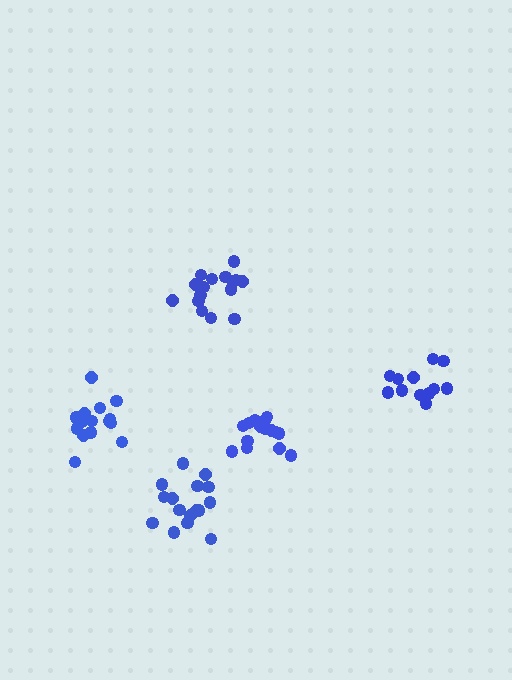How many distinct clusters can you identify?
There are 5 distinct clusters.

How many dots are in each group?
Group 1: 16 dots, Group 2: 17 dots, Group 3: 16 dots, Group 4: 12 dots, Group 5: 15 dots (76 total).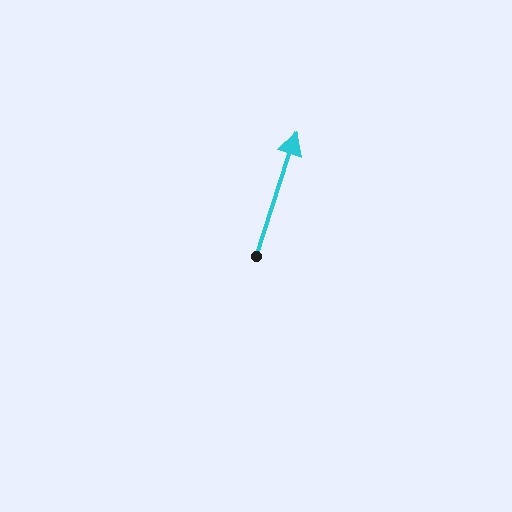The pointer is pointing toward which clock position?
Roughly 1 o'clock.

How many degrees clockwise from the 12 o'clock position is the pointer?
Approximately 18 degrees.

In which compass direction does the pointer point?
North.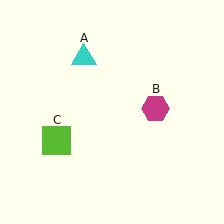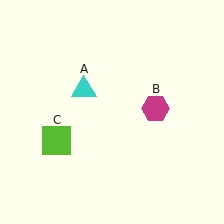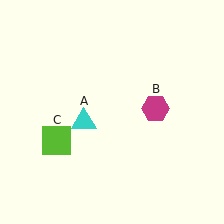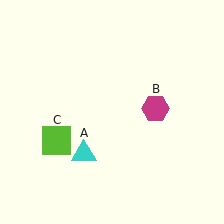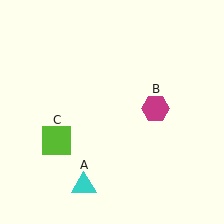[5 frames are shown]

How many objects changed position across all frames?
1 object changed position: cyan triangle (object A).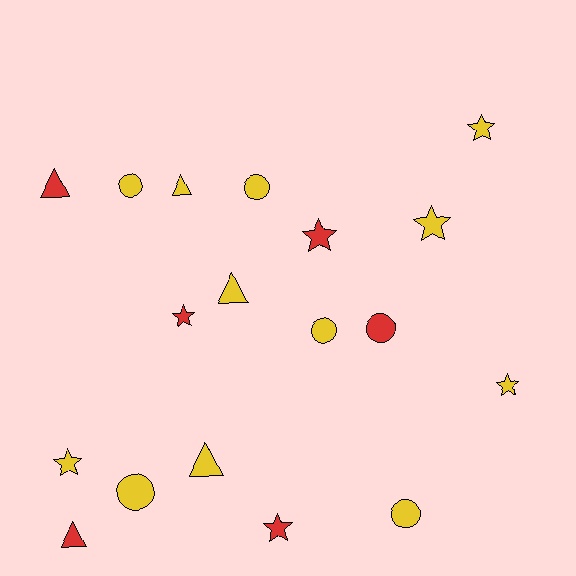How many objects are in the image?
There are 18 objects.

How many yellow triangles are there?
There are 3 yellow triangles.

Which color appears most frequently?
Yellow, with 12 objects.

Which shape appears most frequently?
Star, with 7 objects.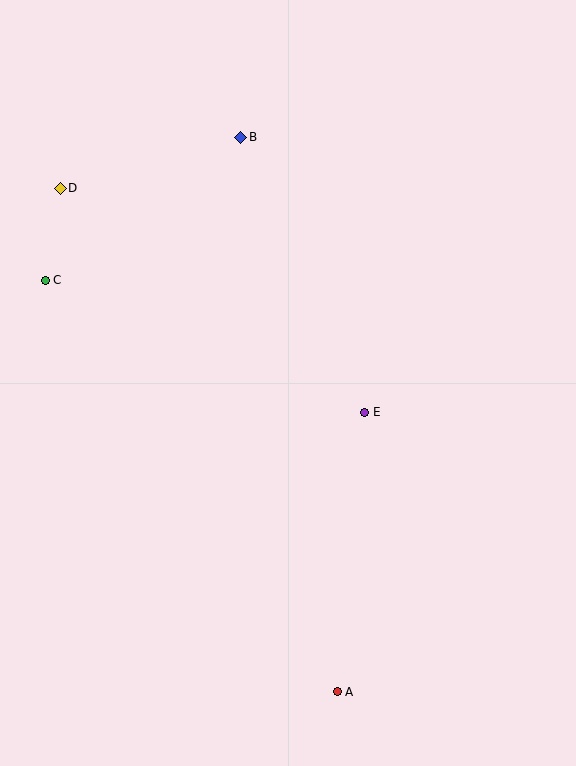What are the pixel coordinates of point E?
Point E is at (365, 412).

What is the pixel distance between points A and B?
The distance between A and B is 563 pixels.